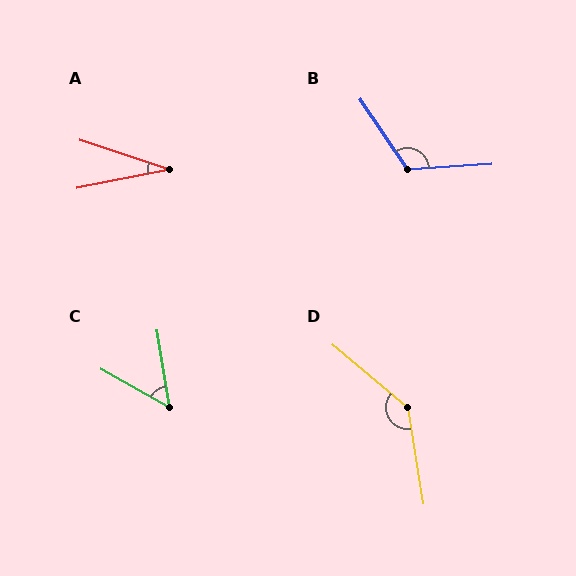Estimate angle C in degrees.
Approximately 52 degrees.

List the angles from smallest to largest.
A (30°), C (52°), B (120°), D (139°).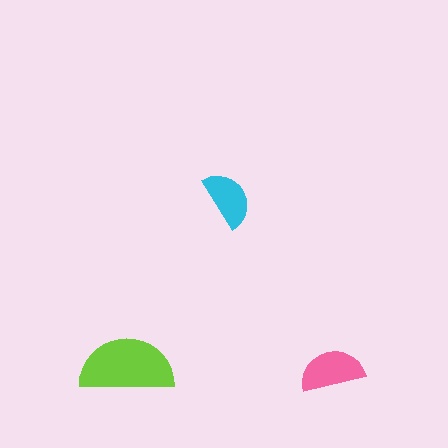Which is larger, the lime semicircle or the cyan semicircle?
The lime one.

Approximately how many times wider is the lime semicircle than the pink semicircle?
About 1.5 times wider.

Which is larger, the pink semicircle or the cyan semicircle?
The pink one.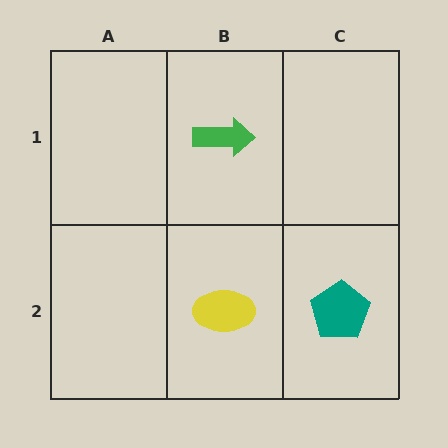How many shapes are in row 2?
2 shapes.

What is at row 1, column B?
A green arrow.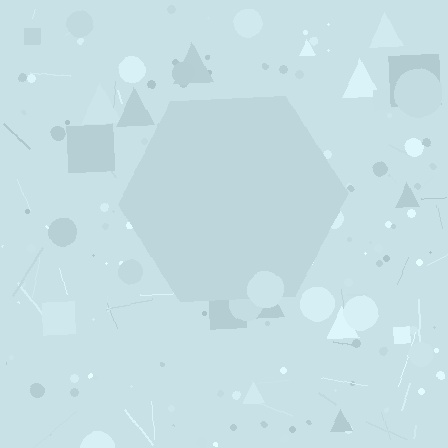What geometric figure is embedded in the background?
A hexagon is embedded in the background.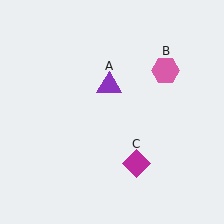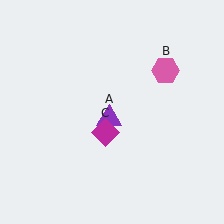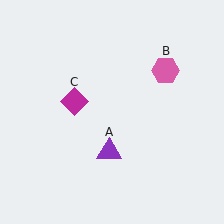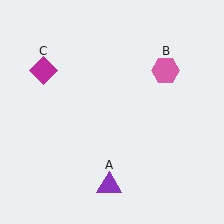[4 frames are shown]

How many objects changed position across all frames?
2 objects changed position: purple triangle (object A), magenta diamond (object C).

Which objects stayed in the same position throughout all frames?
Pink hexagon (object B) remained stationary.